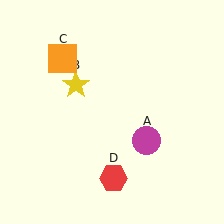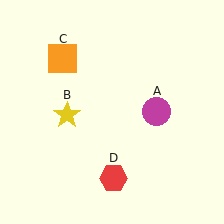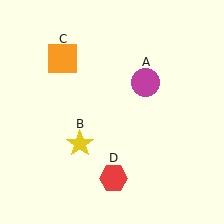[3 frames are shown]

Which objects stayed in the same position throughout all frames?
Orange square (object C) and red hexagon (object D) remained stationary.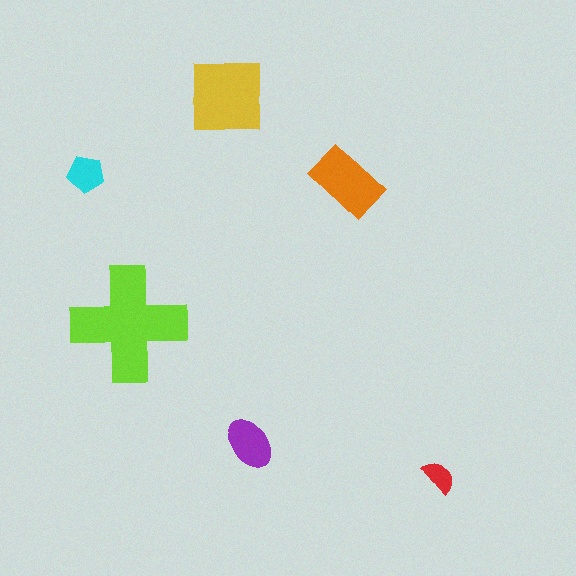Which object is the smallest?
The red semicircle.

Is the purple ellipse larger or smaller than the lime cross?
Smaller.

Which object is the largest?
The lime cross.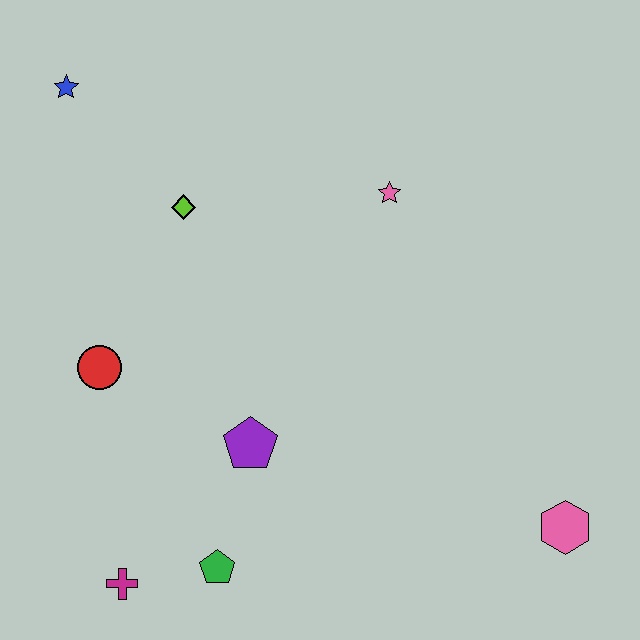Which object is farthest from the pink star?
The magenta cross is farthest from the pink star.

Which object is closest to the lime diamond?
The blue star is closest to the lime diamond.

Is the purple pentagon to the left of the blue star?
No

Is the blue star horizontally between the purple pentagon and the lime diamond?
No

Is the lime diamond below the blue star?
Yes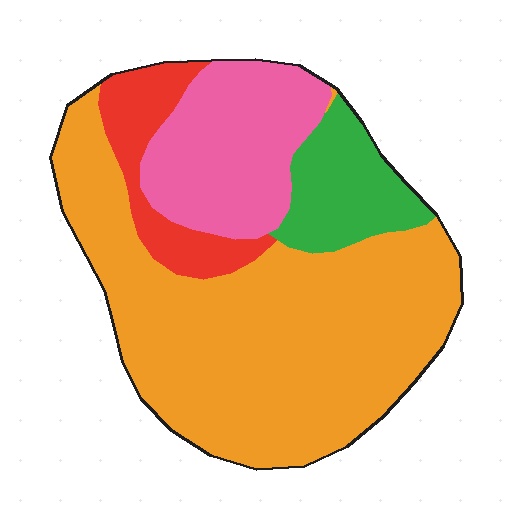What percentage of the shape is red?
Red takes up about one tenth (1/10) of the shape.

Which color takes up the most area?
Orange, at roughly 60%.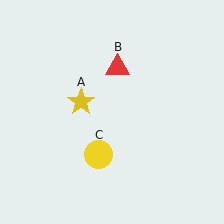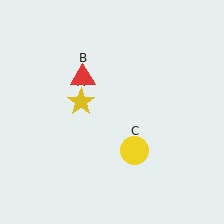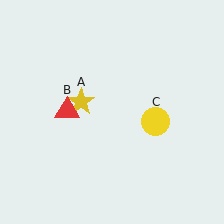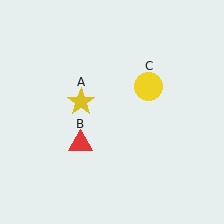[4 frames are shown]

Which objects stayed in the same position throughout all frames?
Yellow star (object A) remained stationary.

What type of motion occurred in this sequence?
The red triangle (object B), yellow circle (object C) rotated counterclockwise around the center of the scene.